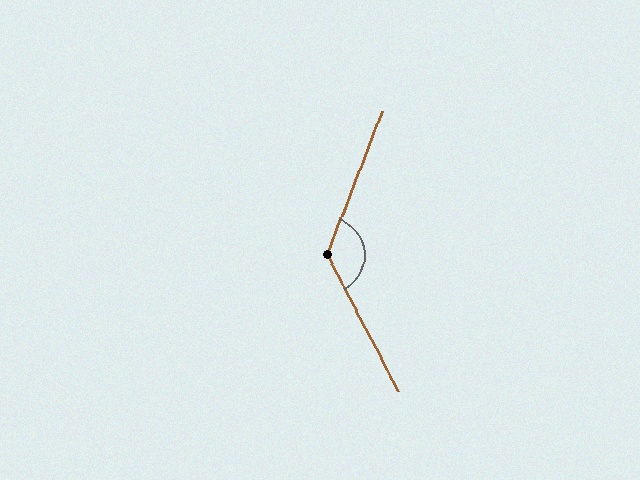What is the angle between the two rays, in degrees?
Approximately 131 degrees.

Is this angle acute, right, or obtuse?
It is obtuse.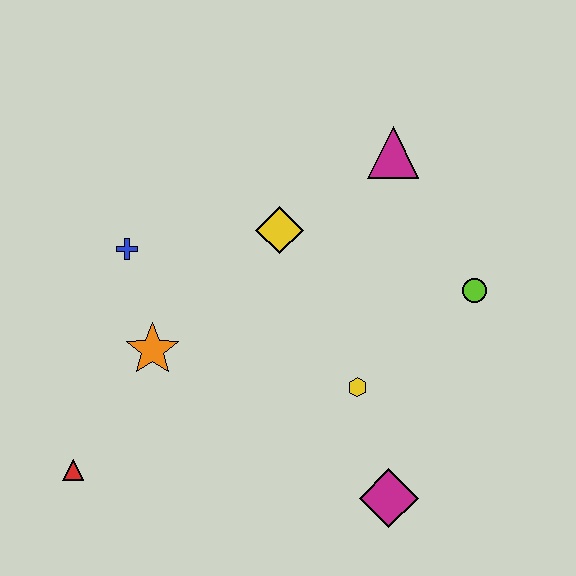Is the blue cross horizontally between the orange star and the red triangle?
Yes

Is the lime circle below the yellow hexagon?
No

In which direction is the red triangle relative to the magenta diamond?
The red triangle is to the left of the magenta diamond.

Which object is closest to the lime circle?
The yellow hexagon is closest to the lime circle.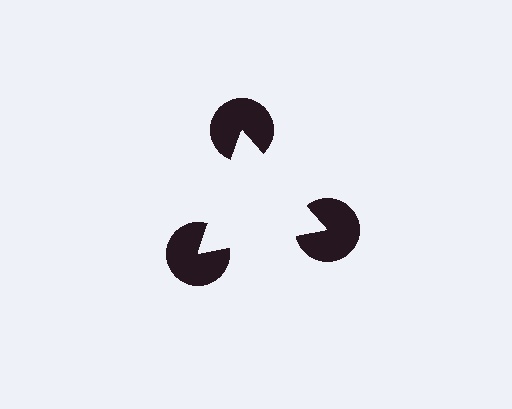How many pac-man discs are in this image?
There are 3 — one at each vertex of the illusory triangle.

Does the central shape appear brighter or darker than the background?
It typically appears slightly brighter than the background, even though no actual brightness change is drawn.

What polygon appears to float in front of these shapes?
An illusory triangle — its edges are inferred from the aligned wedge cuts in the pac-man discs, not physically drawn.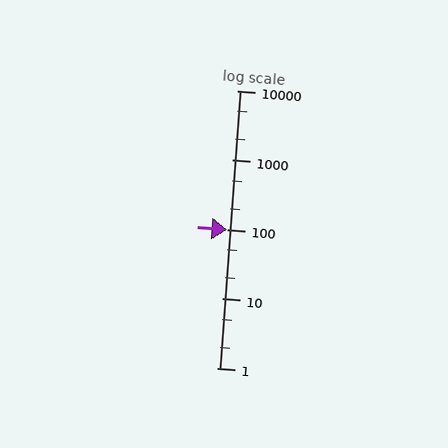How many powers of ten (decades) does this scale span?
The scale spans 4 decades, from 1 to 10000.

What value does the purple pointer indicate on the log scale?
The pointer indicates approximately 100.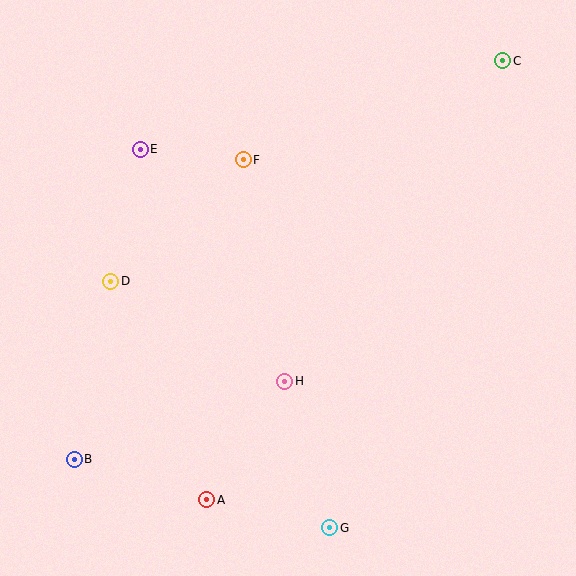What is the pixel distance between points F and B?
The distance between F and B is 344 pixels.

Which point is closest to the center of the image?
Point H at (285, 381) is closest to the center.